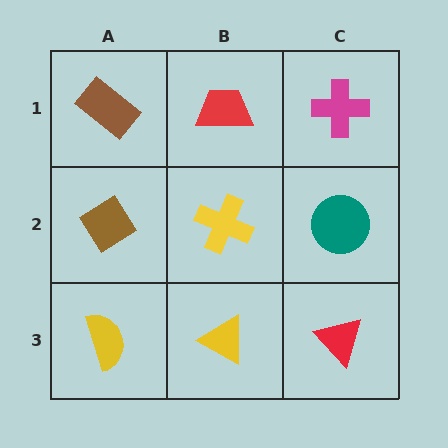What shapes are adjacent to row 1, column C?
A teal circle (row 2, column C), a red trapezoid (row 1, column B).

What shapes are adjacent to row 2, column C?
A magenta cross (row 1, column C), a red triangle (row 3, column C), a yellow cross (row 2, column B).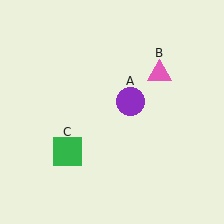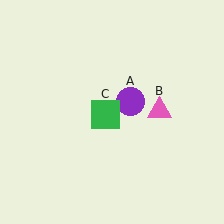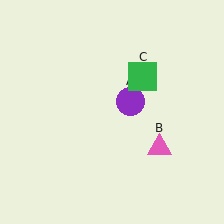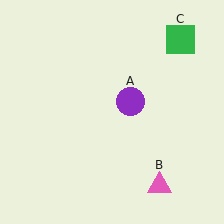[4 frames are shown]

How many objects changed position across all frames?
2 objects changed position: pink triangle (object B), green square (object C).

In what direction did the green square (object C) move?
The green square (object C) moved up and to the right.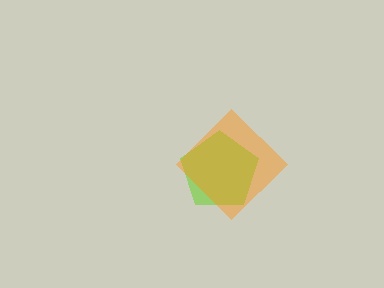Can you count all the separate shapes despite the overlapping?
Yes, there are 2 separate shapes.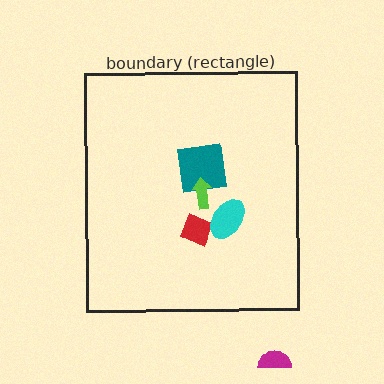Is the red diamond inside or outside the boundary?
Inside.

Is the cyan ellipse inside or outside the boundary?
Inside.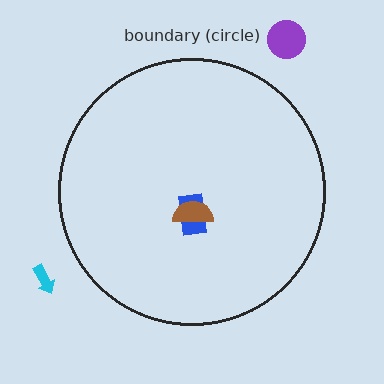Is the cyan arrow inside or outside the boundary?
Outside.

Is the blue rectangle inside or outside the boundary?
Inside.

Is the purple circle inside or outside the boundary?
Outside.